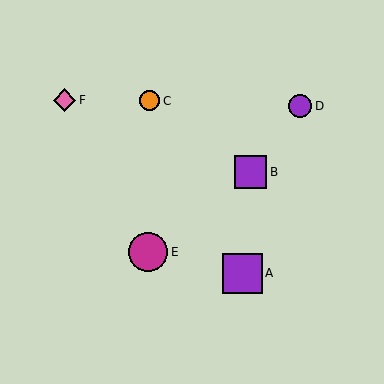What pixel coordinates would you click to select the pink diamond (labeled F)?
Click at (64, 100) to select the pink diamond F.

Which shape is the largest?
The purple square (labeled A) is the largest.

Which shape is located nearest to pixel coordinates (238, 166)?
The purple square (labeled B) at (251, 172) is nearest to that location.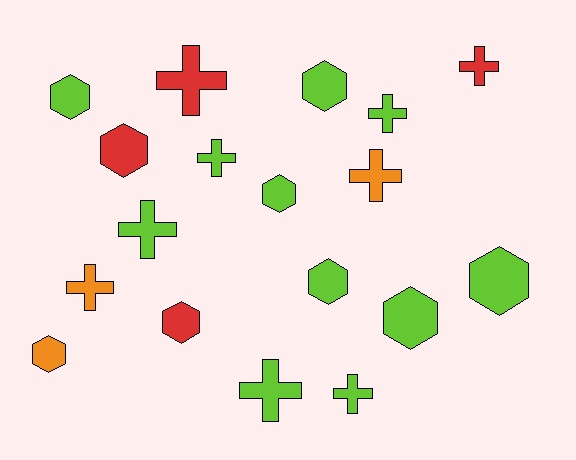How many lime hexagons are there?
There are 6 lime hexagons.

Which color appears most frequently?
Lime, with 11 objects.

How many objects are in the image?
There are 18 objects.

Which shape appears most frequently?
Hexagon, with 9 objects.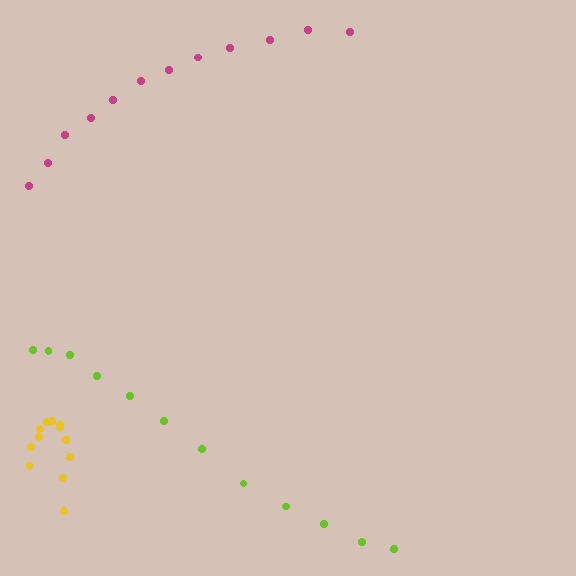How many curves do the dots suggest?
There are 3 distinct paths.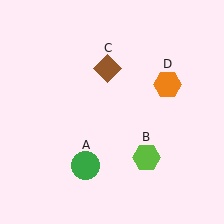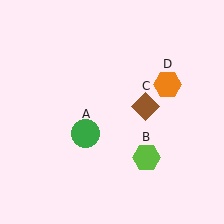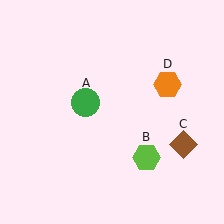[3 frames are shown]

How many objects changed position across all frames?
2 objects changed position: green circle (object A), brown diamond (object C).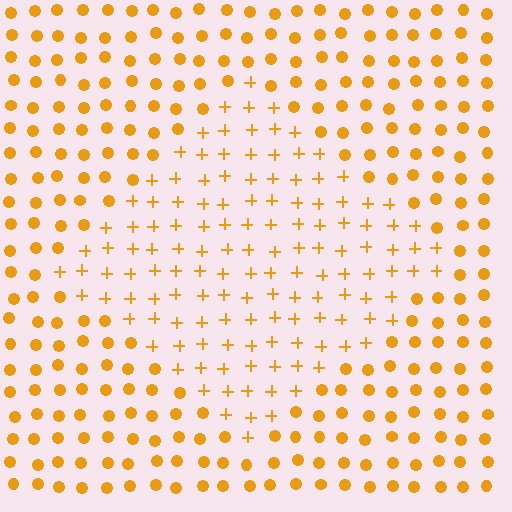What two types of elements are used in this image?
The image uses plus signs inside the diamond region and circles outside it.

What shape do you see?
I see a diamond.